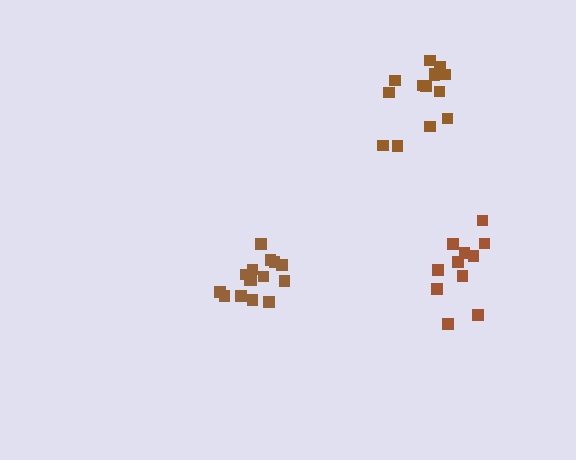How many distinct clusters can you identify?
There are 3 distinct clusters.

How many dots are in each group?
Group 1: 14 dots, Group 2: 11 dots, Group 3: 15 dots (40 total).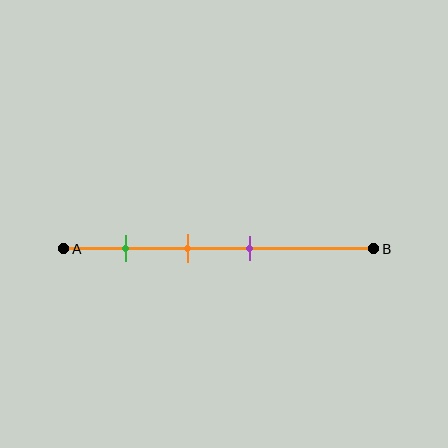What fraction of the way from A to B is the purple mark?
The purple mark is approximately 60% (0.6) of the way from A to B.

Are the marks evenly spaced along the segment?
Yes, the marks are approximately evenly spaced.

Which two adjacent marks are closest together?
The orange and purple marks are the closest adjacent pair.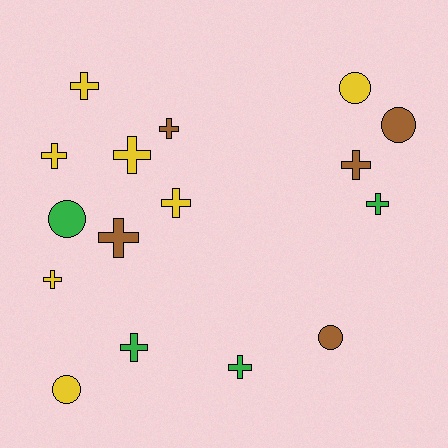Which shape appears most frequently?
Cross, with 11 objects.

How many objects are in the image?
There are 16 objects.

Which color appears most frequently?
Yellow, with 7 objects.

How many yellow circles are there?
There are 2 yellow circles.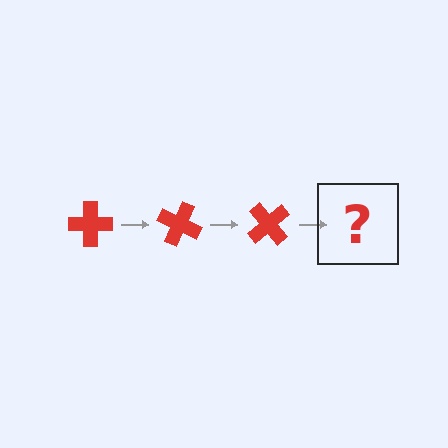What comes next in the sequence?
The next element should be a red cross rotated 75 degrees.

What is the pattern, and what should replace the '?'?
The pattern is that the cross rotates 25 degrees each step. The '?' should be a red cross rotated 75 degrees.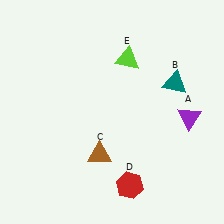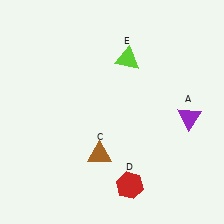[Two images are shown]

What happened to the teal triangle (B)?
The teal triangle (B) was removed in Image 2. It was in the top-right area of Image 1.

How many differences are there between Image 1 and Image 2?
There is 1 difference between the two images.